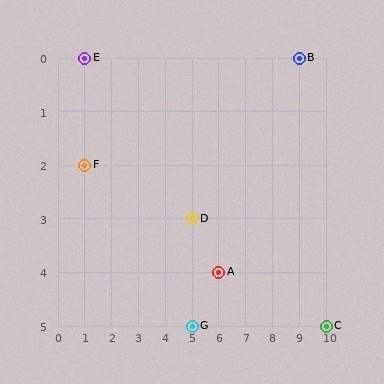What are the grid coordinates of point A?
Point A is at grid coordinates (6, 4).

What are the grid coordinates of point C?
Point C is at grid coordinates (10, 5).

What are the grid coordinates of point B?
Point B is at grid coordinates (9, 0).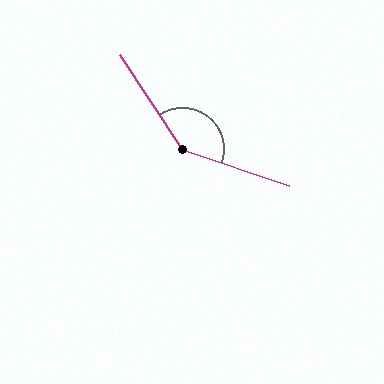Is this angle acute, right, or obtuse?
It is obtuse.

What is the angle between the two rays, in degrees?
Approximately 142 degrees.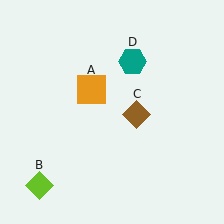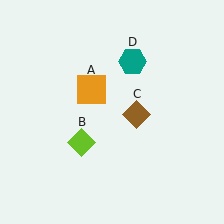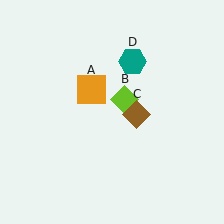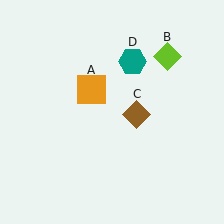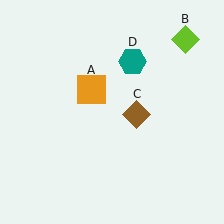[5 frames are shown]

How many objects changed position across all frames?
1 object changed position: lime diamond (object B).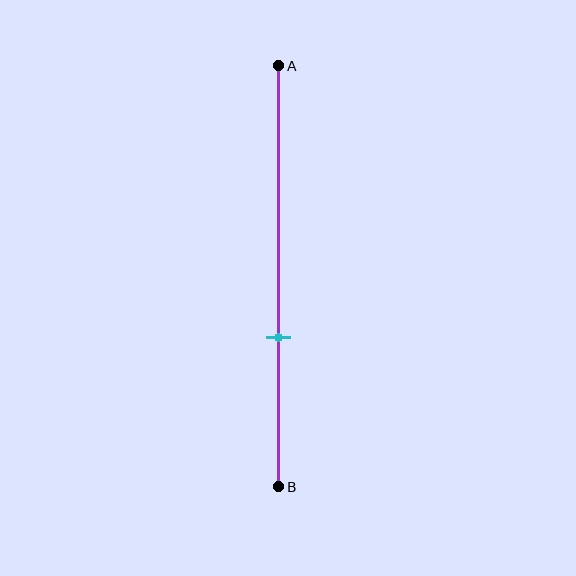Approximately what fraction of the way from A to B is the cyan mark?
The cyan mark is approximately 65% of the way from A to B.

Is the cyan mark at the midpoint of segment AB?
No, the mark is at about 65% from A, not at the 50% midpoint.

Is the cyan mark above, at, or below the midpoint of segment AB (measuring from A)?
The cyan mark is below the midpoint of segment AB.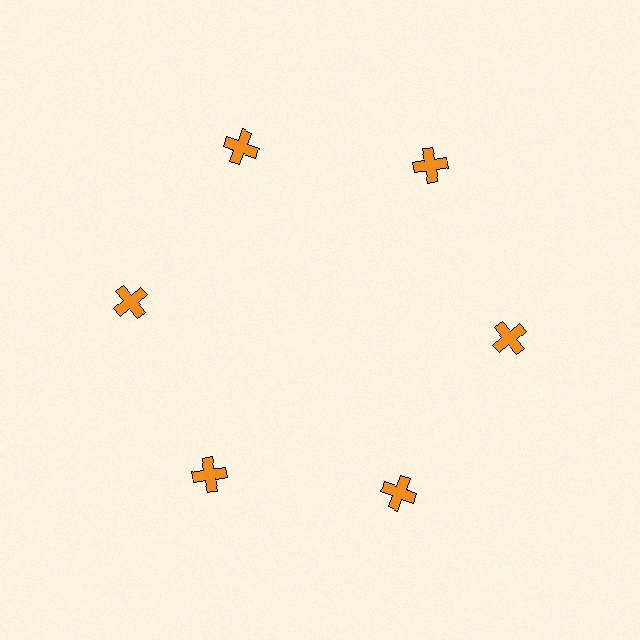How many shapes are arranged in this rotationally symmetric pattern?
There are 6 shapes, arranged in 6 groups of 1.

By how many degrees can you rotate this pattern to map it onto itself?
The pattern maps onto itself every 60 degrees of rotation.